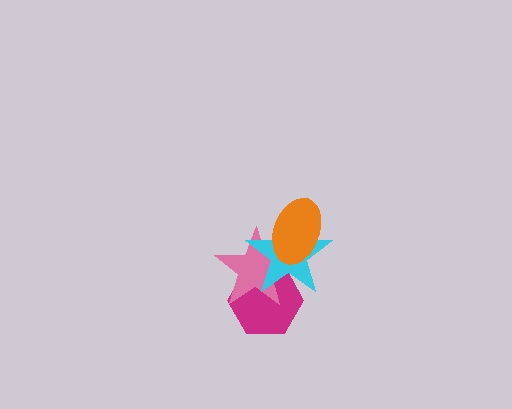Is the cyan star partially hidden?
Yes, it is partially covered by another shape.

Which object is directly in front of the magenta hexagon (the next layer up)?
The pink star is directly in front of the magenta hexagon.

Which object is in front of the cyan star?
The orange ellipse is in front of the cyan star.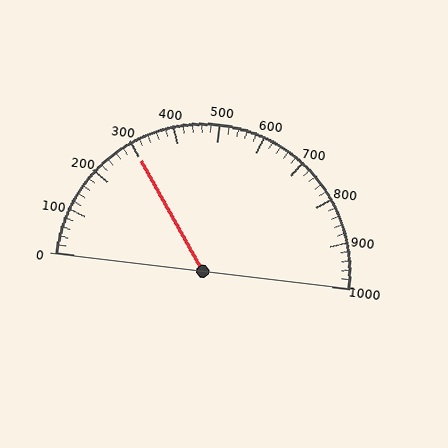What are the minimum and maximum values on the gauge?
The gauge ranges from 0 to 1000.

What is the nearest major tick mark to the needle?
The nearest major tick mark is 300.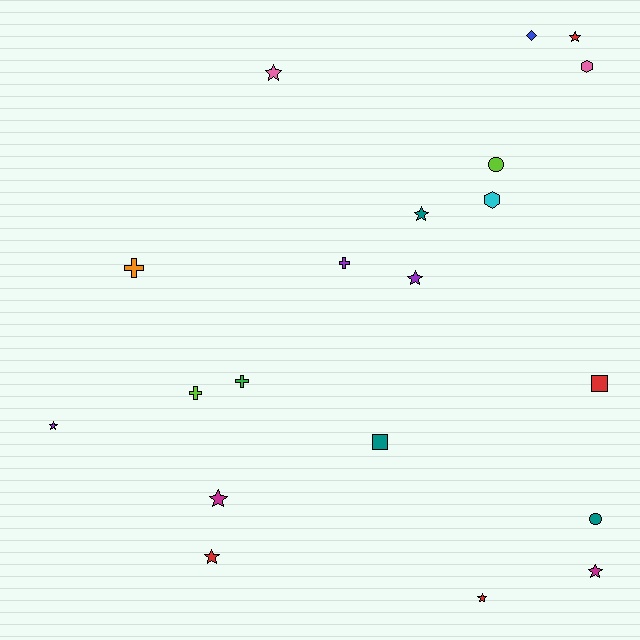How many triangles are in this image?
There are no triangles.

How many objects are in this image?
There are 20 objects.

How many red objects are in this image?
There are 4 red objects.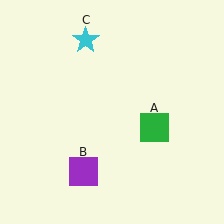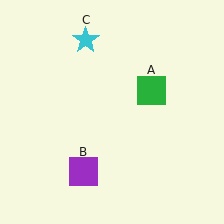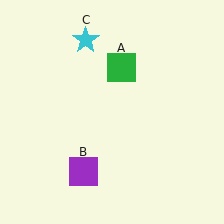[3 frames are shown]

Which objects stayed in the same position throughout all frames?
Purple square (object B) and cyan star (object C) remained stationary.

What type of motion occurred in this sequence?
The green square (object A) rotated counterclockwise around the center of the scene.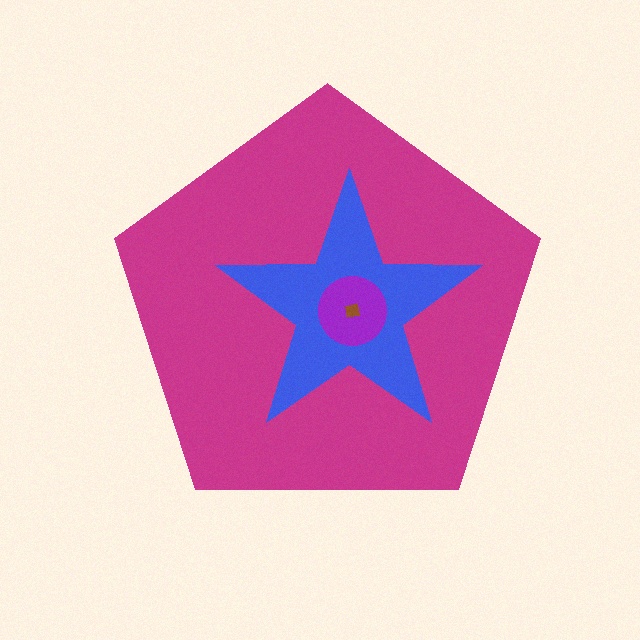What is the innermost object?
The brown square.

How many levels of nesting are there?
4.